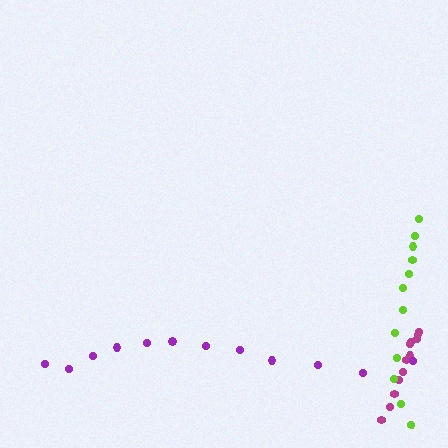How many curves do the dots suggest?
There are 3 distinct paths.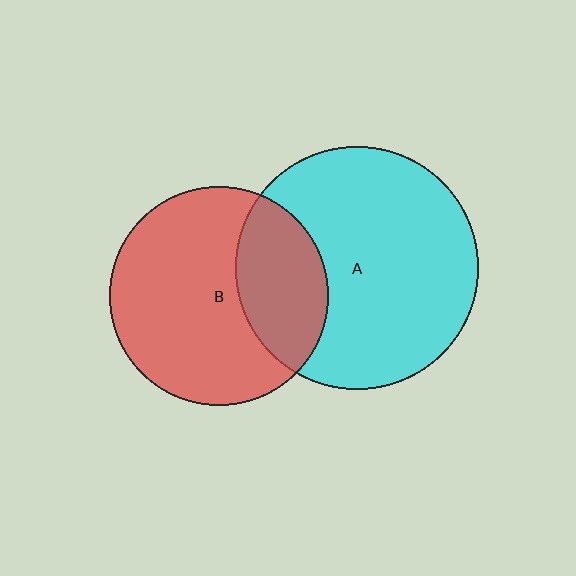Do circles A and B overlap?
Yes.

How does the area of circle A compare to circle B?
Approximately 1.2 times.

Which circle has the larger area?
Circle A (cyan).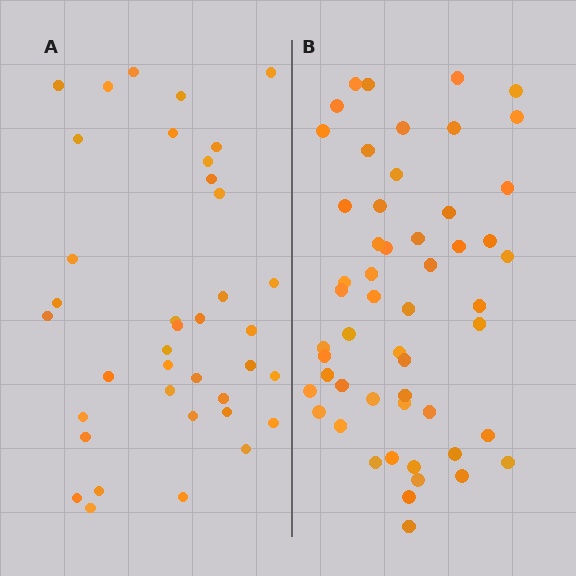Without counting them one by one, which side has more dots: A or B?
Region B (the right region) has more dots.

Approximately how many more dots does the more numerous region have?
Region B has approximately 15 more dots than region A.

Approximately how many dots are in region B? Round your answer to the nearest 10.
About 50 dots. (The exact count is 53, which rounds to 50.)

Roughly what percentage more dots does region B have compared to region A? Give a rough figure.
About 40% more.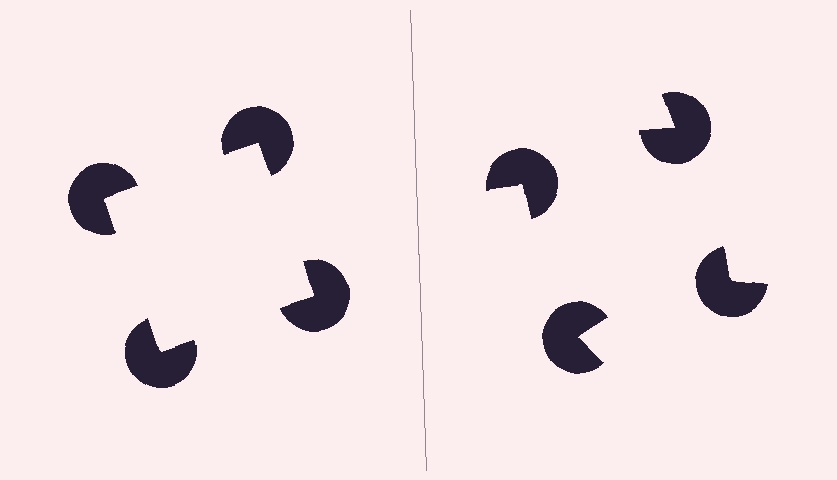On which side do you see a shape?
An illusory square appears on the left side. On the right side the wedge cuts are rotated, so no coherent shape forms.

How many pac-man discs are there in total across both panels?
8 — 4 on each side.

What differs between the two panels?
The pac-man discs are positioned identically on both sides; only the wedge orientations differ. On the left they align to a square; on the right they are misaligned.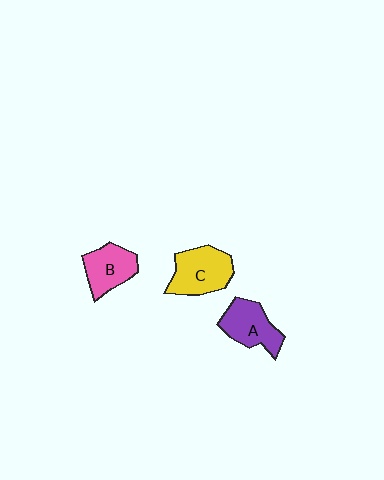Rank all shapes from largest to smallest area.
From largest to smallest: C (yellow), A (purple), B (pink).